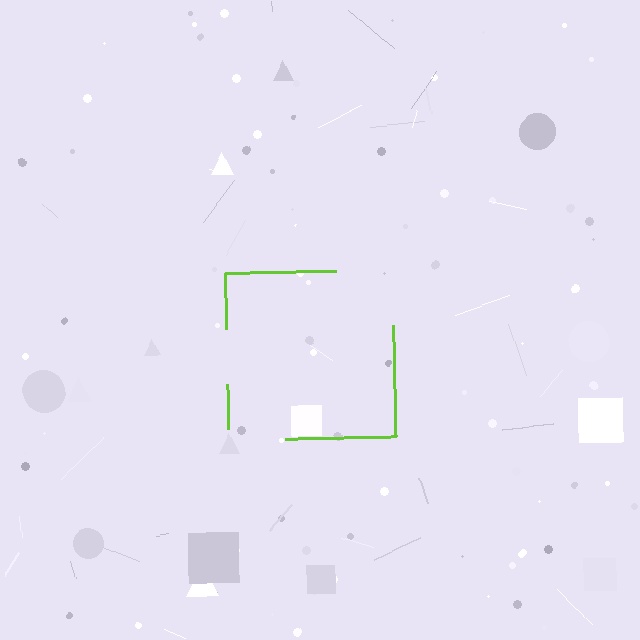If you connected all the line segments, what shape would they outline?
They would outline a square.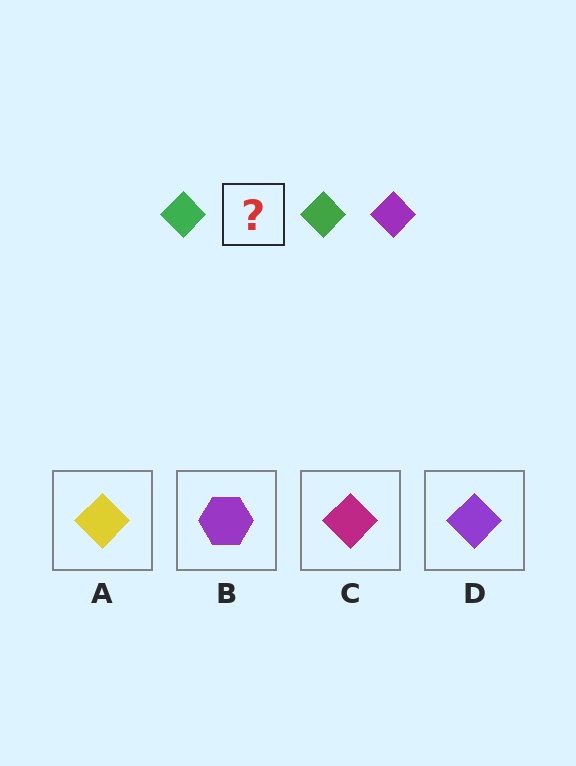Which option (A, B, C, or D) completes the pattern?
D.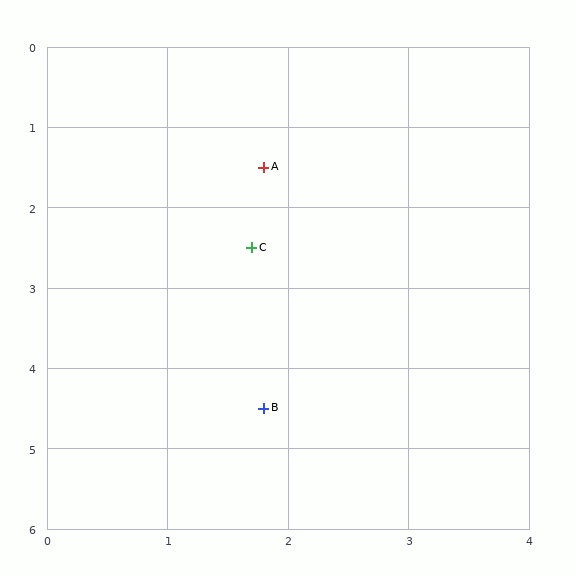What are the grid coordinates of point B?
Point B is at approximately (1.8, 4.5).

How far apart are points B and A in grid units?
Points B and A are about 3.0 grid units apart.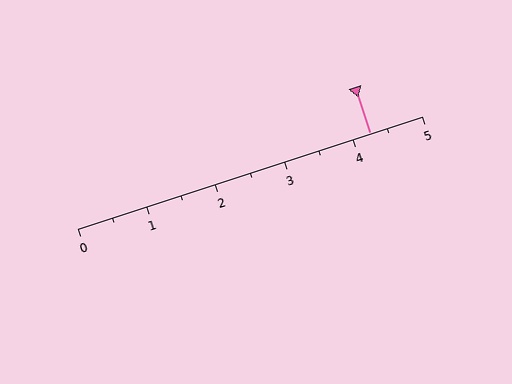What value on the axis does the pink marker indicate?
The marker indicates approximately 4.2.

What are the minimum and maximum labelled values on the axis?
The axis runs from 0 to 5.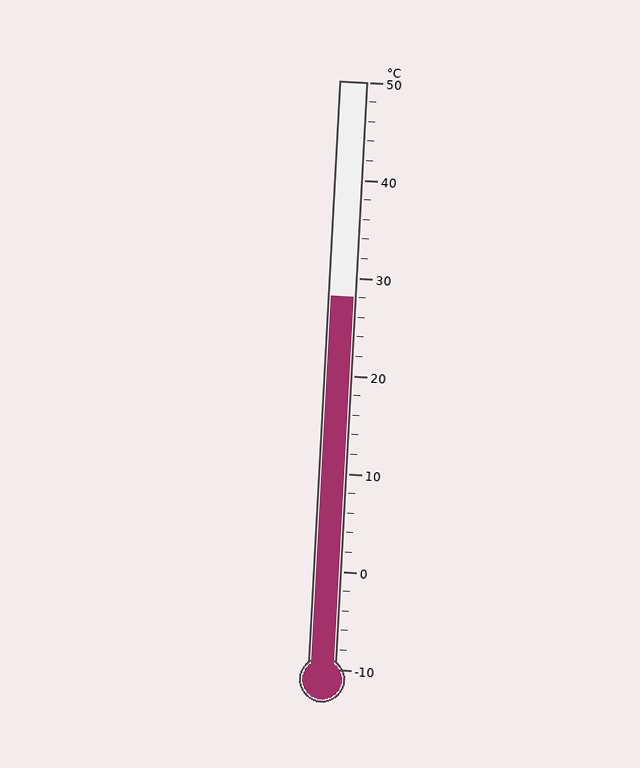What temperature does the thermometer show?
The thermometer shows approximately 28°C.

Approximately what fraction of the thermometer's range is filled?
The thermometer is filled to approximately 65% of its range.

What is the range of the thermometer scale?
The thermometer scale ranges from -10°C to 50°C.